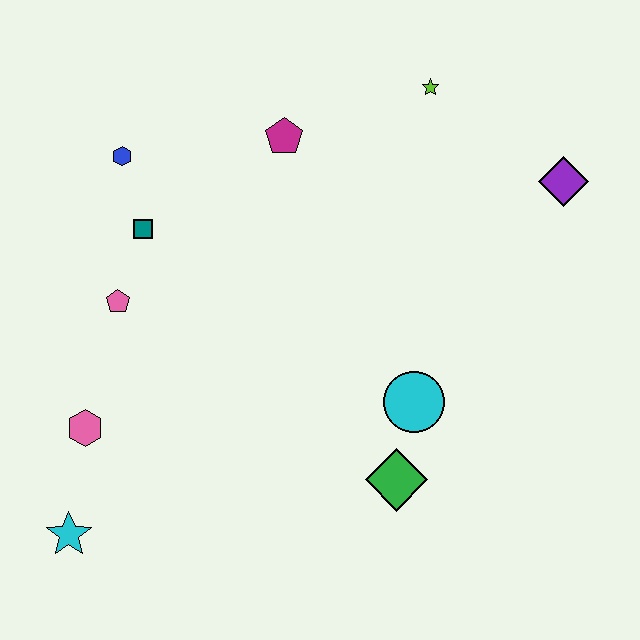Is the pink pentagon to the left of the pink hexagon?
No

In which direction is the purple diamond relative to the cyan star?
The purple diamond is to the right of the cyan star.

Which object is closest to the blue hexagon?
The teal square is closest to the blue hexagon.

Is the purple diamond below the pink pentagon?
No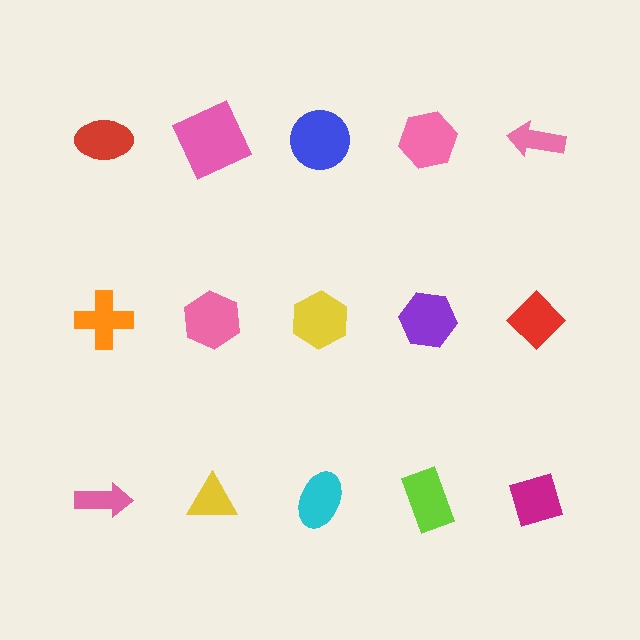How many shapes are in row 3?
5 shapes.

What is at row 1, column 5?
A pink arrow.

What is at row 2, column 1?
An orange cross.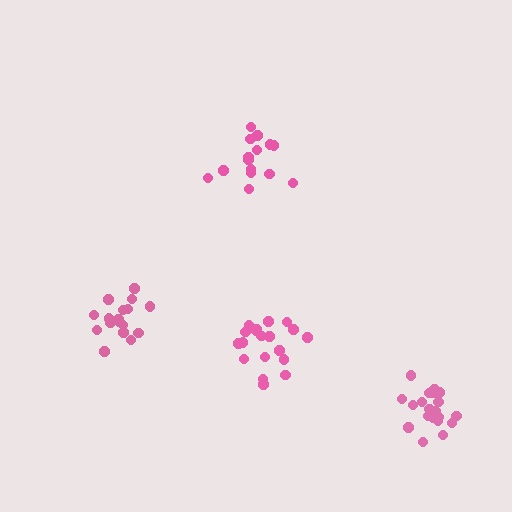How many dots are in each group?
Group 1: 15 dots, Group 2: 19 dots, Group 3: 20 dots, Group 4: 17 dots (71 total).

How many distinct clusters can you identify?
There are 4 distinct clusters.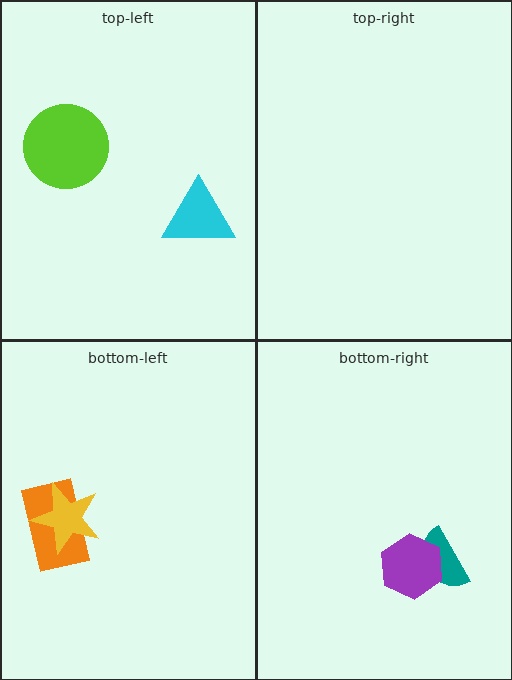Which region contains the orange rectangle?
The bottom-left region.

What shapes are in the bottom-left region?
The orange rectangle, the yellow star.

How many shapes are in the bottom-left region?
2.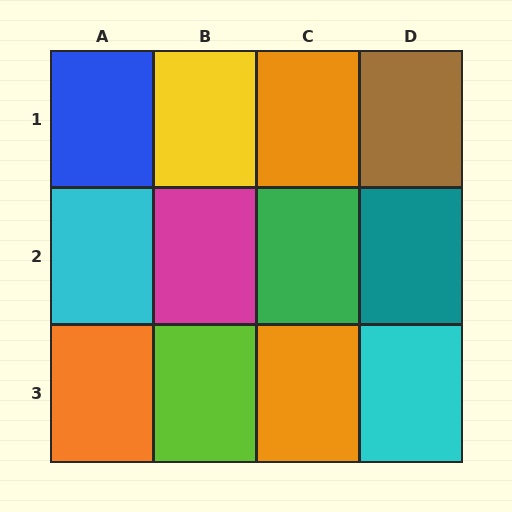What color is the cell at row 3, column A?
Orange.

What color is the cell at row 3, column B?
Lime.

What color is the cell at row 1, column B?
Yellow.